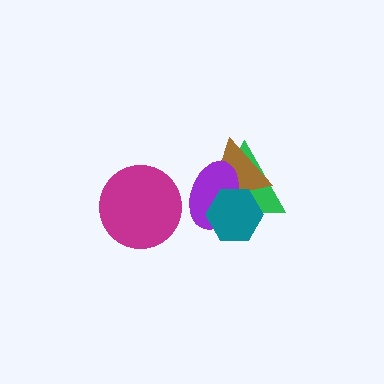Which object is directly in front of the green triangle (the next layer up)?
The brown triangle is directly in front of the green triangle.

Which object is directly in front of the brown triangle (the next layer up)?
The purple ellipse is directly in front of the brown triangle.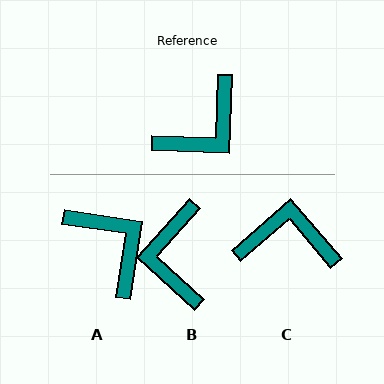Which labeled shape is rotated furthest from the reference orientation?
C, about 133 degrees away.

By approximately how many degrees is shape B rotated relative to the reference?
Approximately 130 degrees clockwise.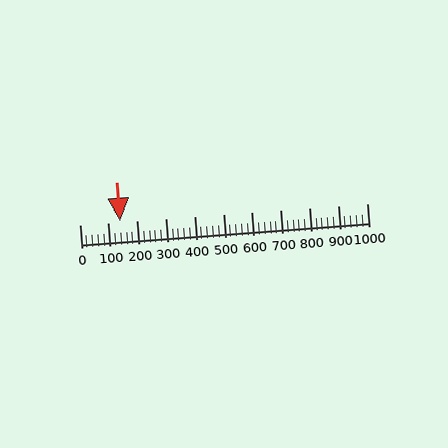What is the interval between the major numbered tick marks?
The major tick marks are spaced 100 units apart.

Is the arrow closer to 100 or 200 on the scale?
The arrow is closer to 100.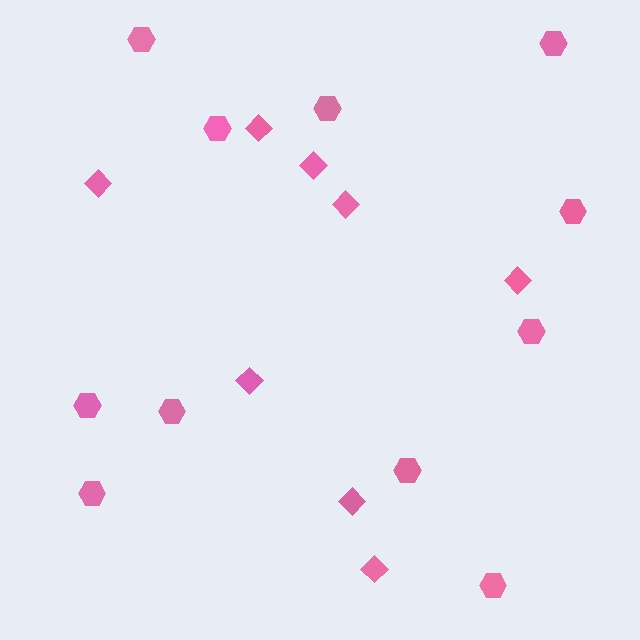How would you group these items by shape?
There are 2 groups: one group of hexagons (11) and one group of diamonds (8).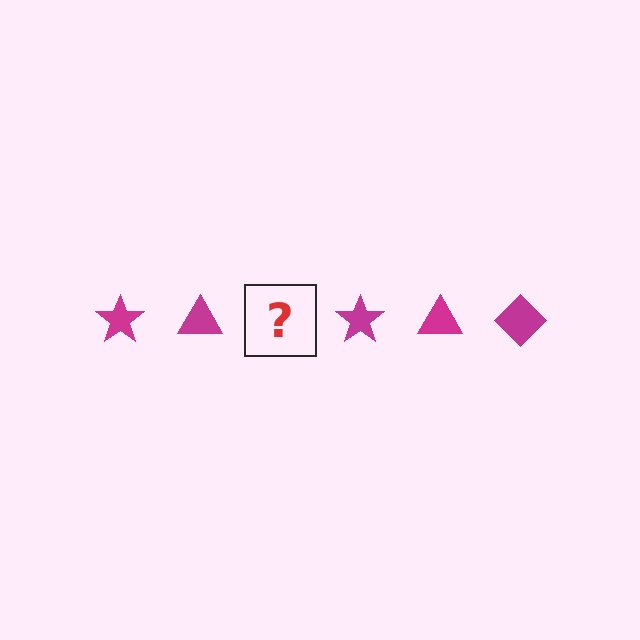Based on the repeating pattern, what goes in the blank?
The blank should be a magenta diamond.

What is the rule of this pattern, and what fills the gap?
The rule is that the pattern cycles through star, triangle, diamond shapes in magenta. The gap should be filled with a magenta diamond.